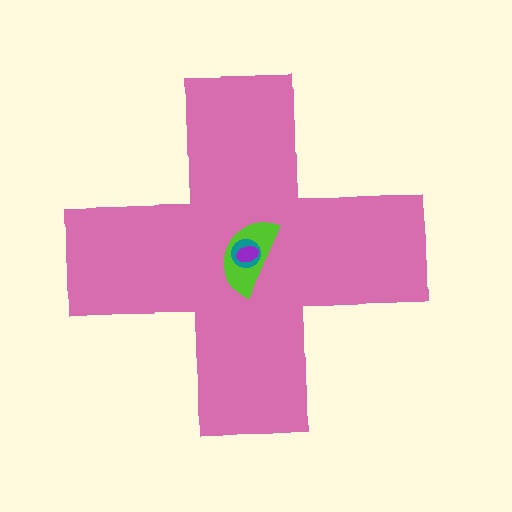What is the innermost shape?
The purple ellipse.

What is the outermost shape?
The pink cross.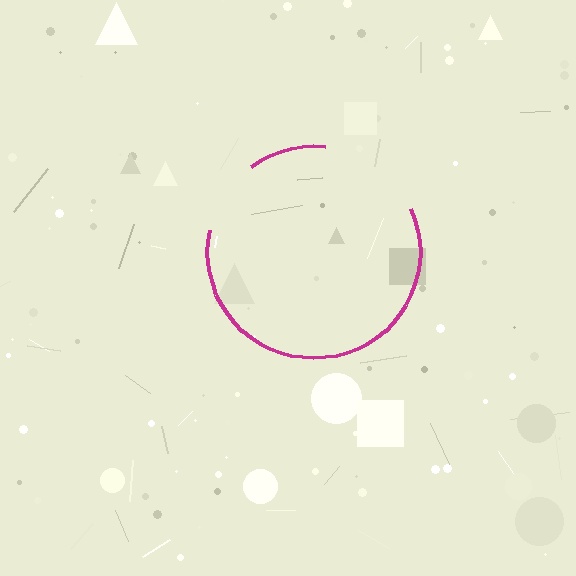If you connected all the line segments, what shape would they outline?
They would outline a circle.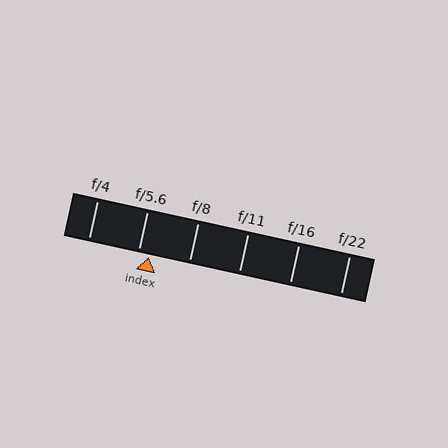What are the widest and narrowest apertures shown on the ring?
The widest aperture shown is f/4 and the narrowest is f/22.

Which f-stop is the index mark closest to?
The index mark is closest to f/5.6.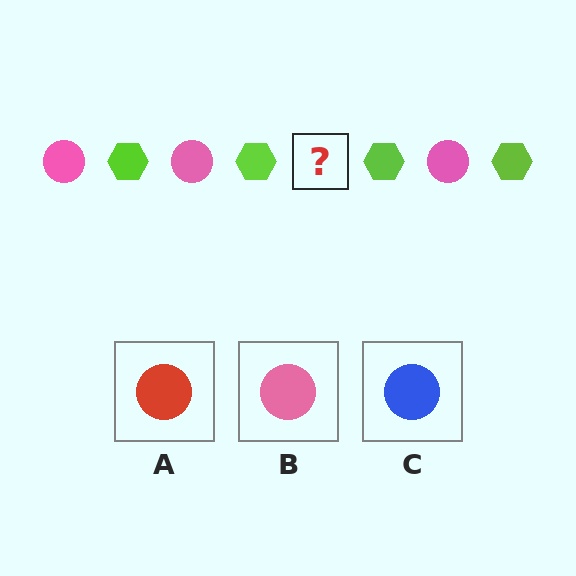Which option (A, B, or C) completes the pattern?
B.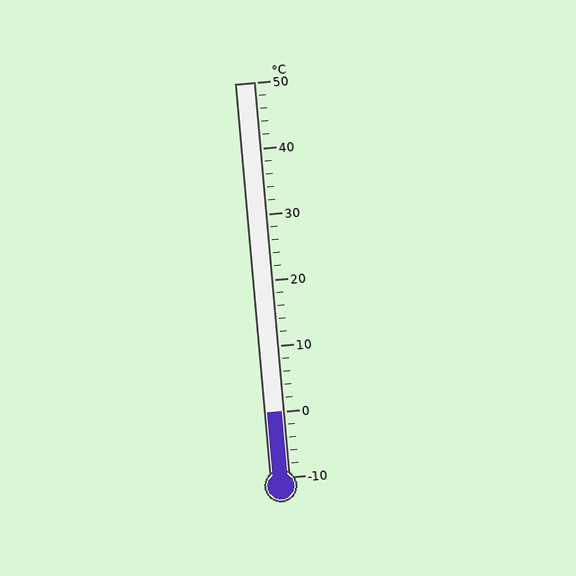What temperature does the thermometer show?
The thermometer shows approximately 0°C.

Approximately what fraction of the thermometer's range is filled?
The thermometer is filled to approximately 15% of its range.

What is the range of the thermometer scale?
The thermometer scale ranges from -10°C to 50°C.